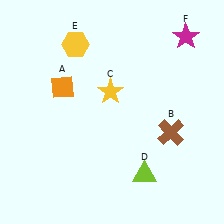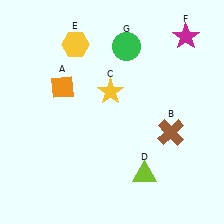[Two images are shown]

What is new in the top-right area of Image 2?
A green circle (G) was added in the top-right area of Image 2.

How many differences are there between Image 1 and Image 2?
There is 1 difference between the two images.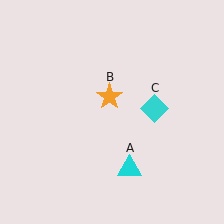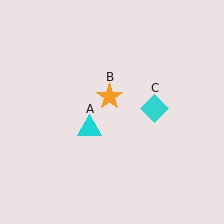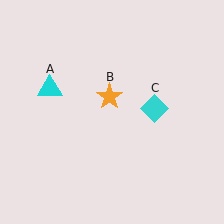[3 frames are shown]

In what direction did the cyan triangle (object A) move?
The cyan triangle (object A) moved up and to the left.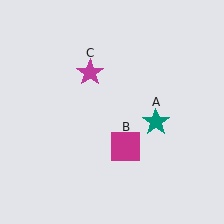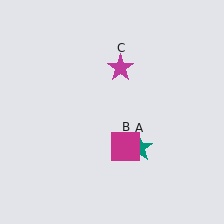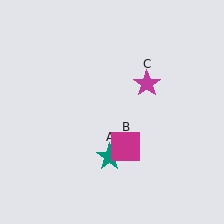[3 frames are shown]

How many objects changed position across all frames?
2 objects changed position: teal star (object A), magenta star (object C).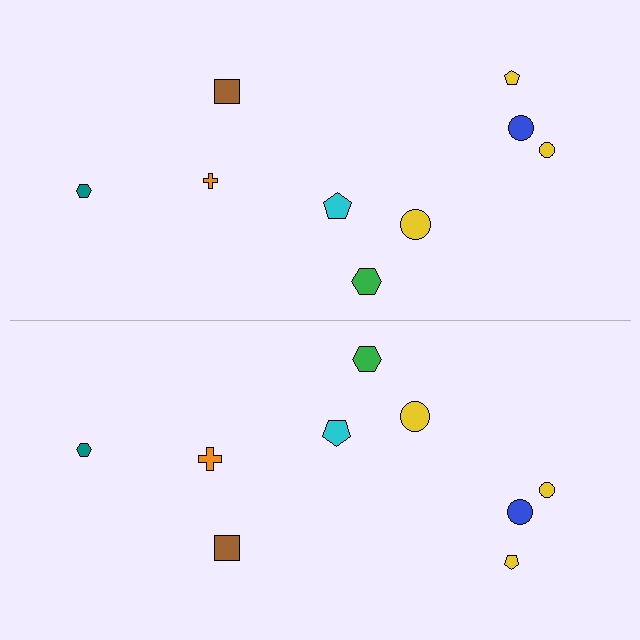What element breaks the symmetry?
The orange cross on the bottom side has a different size than its mirror counterpart.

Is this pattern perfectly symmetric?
No, the pattern is not perfectly symmetric. The orange cross on the bottom side has a different size than its mirror counterpart.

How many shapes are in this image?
There are 18 shapes in this image.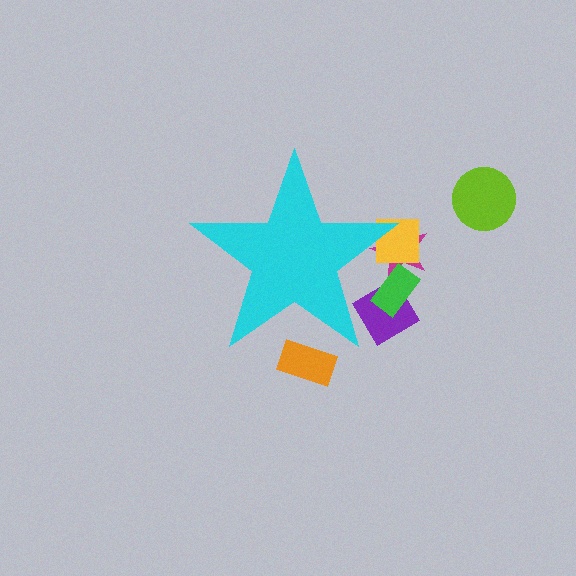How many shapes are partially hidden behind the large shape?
5 shapes are partially hidden.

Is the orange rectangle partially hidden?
Yes, the orange rectangle is partially hidden behind the cyan star.